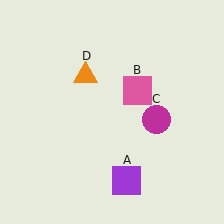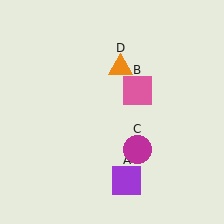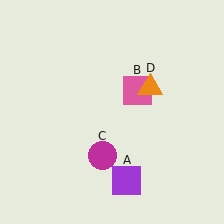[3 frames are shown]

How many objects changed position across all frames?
2 objects changed position: magenta circle (object C), orange triangle (object D).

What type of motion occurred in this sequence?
The magenta circle (object C), orange triangle (object D) rotated clockwise around the center of the scene.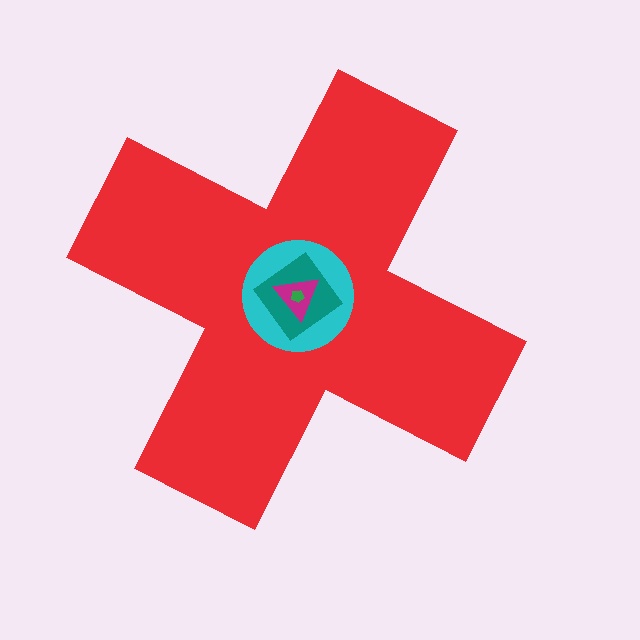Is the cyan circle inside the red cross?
Yes.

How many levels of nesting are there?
5.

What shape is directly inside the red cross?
The cyan circle.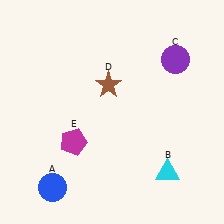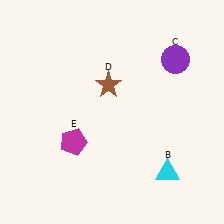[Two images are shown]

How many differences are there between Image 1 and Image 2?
There is 1 difference between the two images.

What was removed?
The blue circle (A) was removed in Image 2.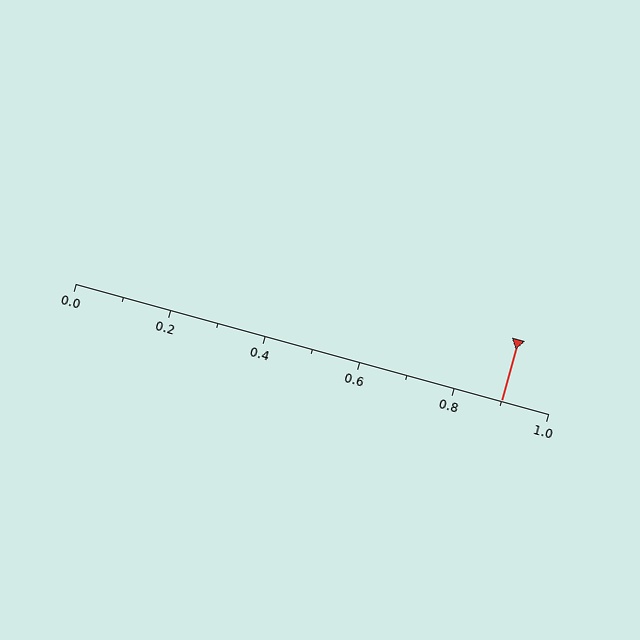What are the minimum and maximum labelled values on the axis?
The axis runs from 0.0 to 1.0.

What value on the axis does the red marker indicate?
The marker indicates approximately 0.9.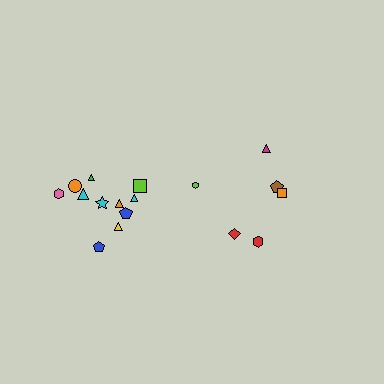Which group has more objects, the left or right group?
The left group.